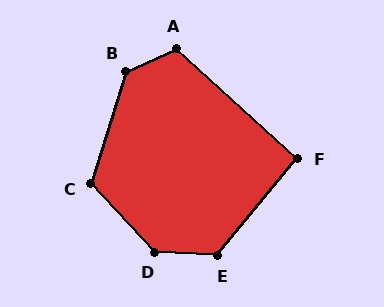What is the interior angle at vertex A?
Approximately 114 degrees (obtuse).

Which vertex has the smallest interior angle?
F, at approximately 93 degrees.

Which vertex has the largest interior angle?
D, at approximately 136 degrees.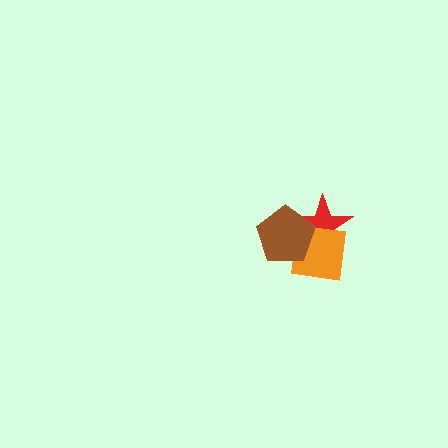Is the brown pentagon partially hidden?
No, no other shape covers it.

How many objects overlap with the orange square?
2 objects overlap with the orange square.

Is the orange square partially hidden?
Yes, it is partially covered by another shape.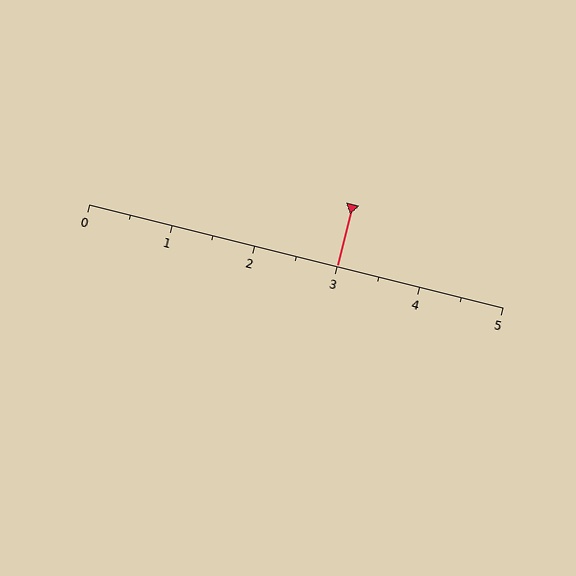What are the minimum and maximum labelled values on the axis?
The axis runs from 0 to 5.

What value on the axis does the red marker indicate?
The marker indicates approximately 3.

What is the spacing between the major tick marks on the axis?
The major ticks are spaced 1 apart.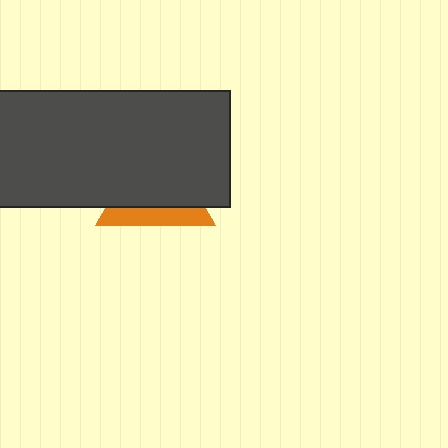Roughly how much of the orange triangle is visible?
A small part of it is visible (roughly 31%).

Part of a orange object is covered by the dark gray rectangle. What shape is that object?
It is a triangle.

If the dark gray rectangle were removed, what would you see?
You would see the complete orange triangle.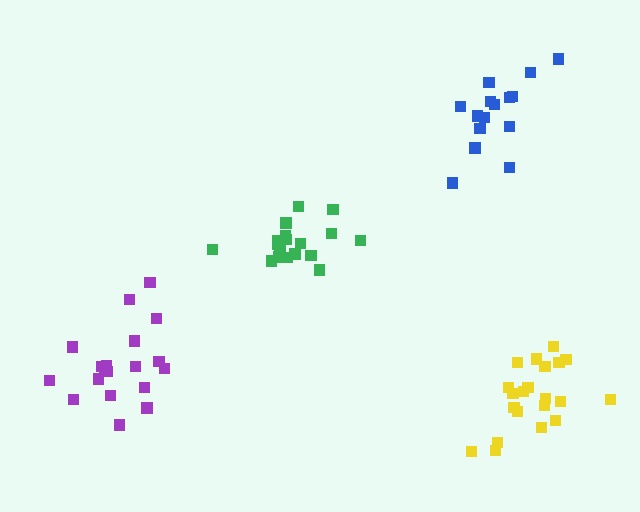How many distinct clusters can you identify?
There are 4 distinct clusters.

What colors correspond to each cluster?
The clusters are colored: green, yellow, blue, purple.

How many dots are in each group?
Group 1: 18 dots, Group 2: 21 dots, Group 3: 15 dots, Group 4: 19 dots (73 total).